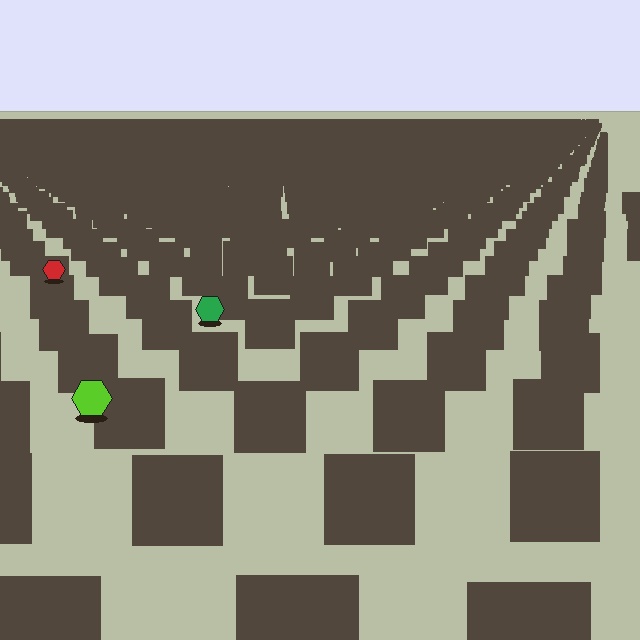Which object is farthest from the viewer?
The red hexagon is farthest from the viewer. It appears smaller and the ground texture around it is denser.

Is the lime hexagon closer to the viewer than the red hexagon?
Yes. The lime hexagon is closer — you can tell from the texture gradient: the ground texture is coarser near it.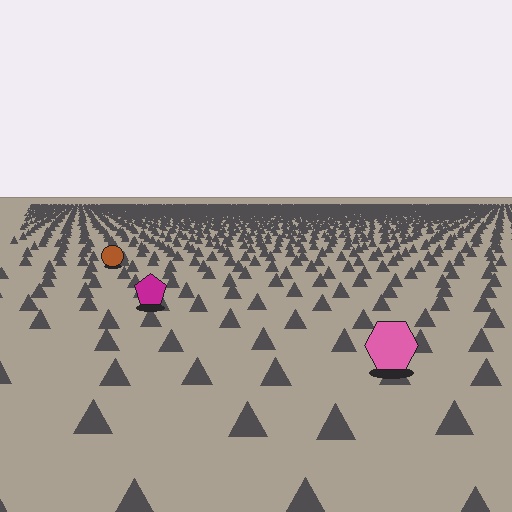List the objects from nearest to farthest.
From nearest to farthest: the pink hexagon, the magenta pentagon, the brown circle.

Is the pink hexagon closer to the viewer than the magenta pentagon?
Yes. The pink hexagon is closer — you can tell from the texture gradient: the ground texture is coarser near it.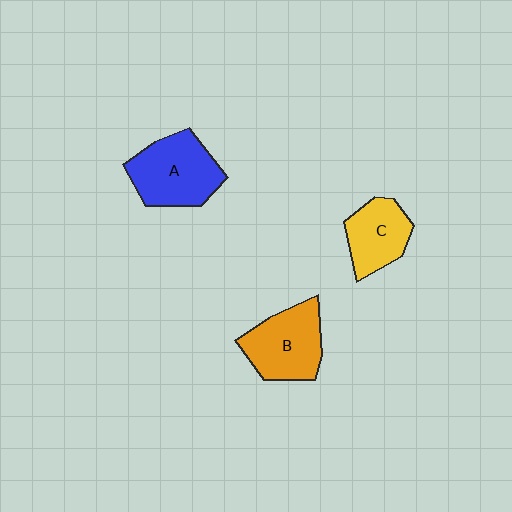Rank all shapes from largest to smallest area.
From largest to smallest: A (blue), B (orange), C (yellow).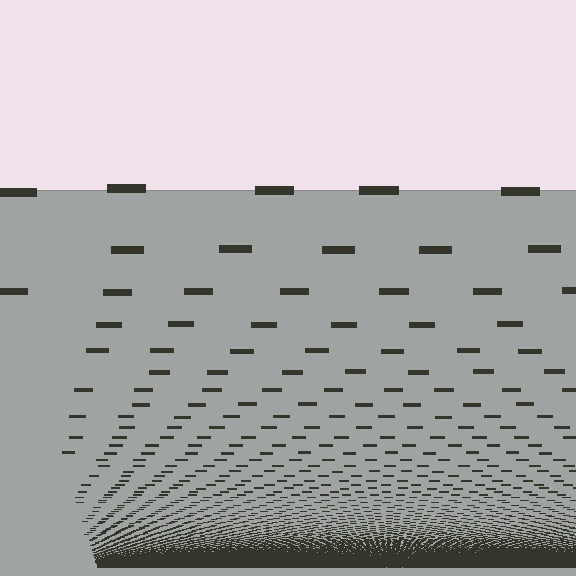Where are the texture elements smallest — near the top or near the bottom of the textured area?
Near the bottom.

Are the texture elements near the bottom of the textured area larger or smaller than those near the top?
Smaller. The gradient is inverted — elements near the bottom are smaller and denser.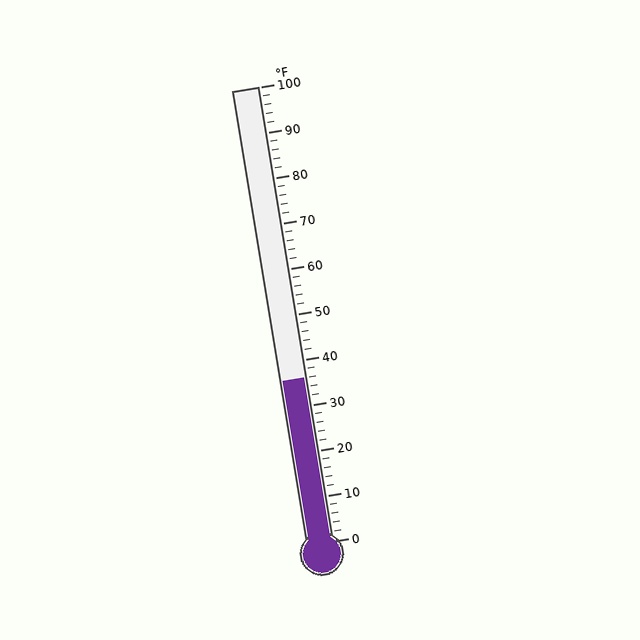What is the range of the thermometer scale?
The thermometer scale ranges from 0°F to 100°F.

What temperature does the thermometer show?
The thermometer shows approximately 36°F.